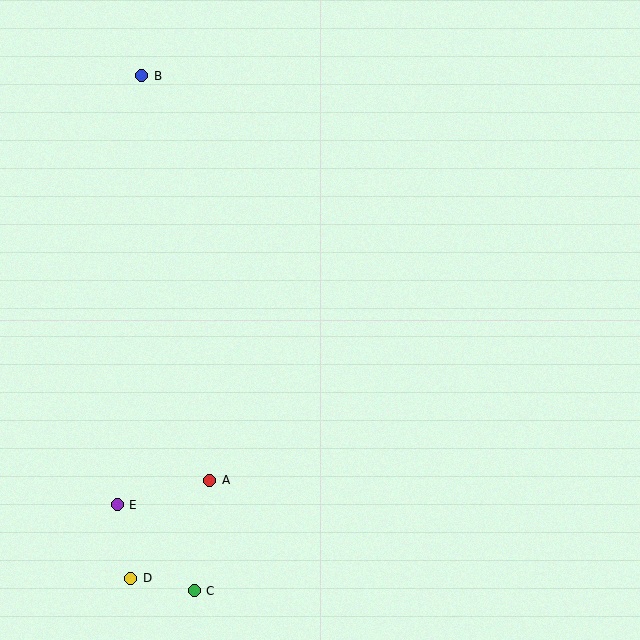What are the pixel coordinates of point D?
Point D is at (131, 578).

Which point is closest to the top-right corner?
Point B is closest to the top-right corner.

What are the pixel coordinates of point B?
Point B is at (142, 76).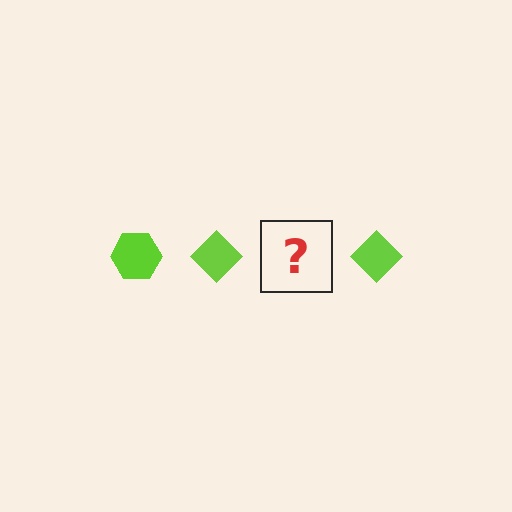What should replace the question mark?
The question mark should be replaced with a lime hexagon.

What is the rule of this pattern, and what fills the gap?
The rule is that the pattern cycles through hexagon, diamond shapes in lime. The gap should be filled with a lime hexagon.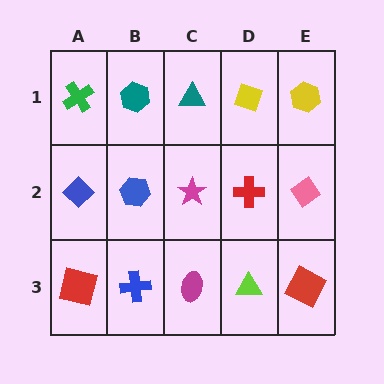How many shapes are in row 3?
5 shapes.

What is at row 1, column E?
A yellow hexagon.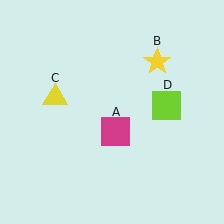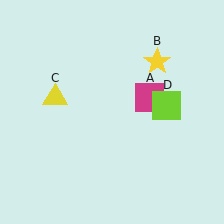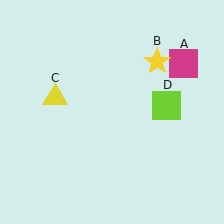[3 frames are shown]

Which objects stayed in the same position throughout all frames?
Yellow star (object B) and yellow triangle (object C) and lime square (object D) remained stationary.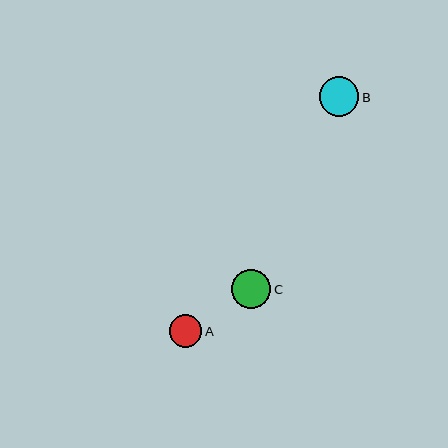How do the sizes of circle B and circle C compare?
Circle B and circle C are approximately the same size.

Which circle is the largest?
Circle B is the largest with a size of approximately 39 pixels.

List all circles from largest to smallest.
From largest to smallest: B, C, A.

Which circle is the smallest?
Circle A is the smallest with a size of approximately 33 pixels.